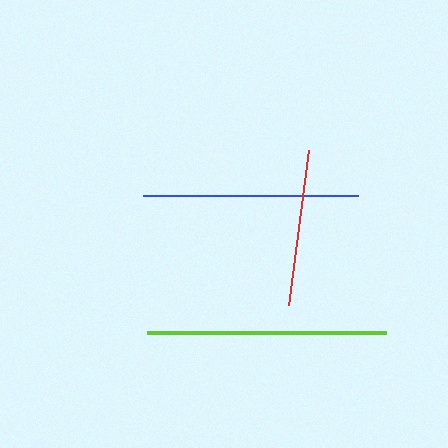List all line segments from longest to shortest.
From longest to shortest: lime, blue, red.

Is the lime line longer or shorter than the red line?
The lime line is longer than the red line.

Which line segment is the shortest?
The red line is the shortest at approximately 156 pixels.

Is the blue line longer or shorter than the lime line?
The lime line is longer than the blue line.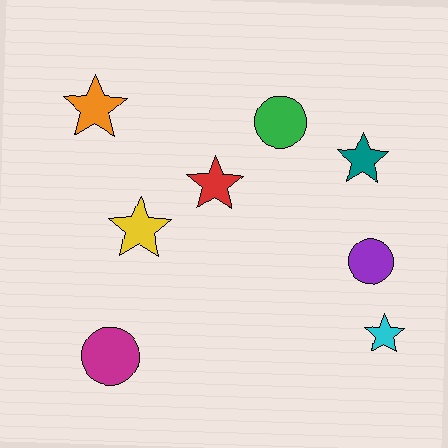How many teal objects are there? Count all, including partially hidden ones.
There is 1 teal object.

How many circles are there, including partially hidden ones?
There are 3 circles.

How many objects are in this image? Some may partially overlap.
There are 8 objects.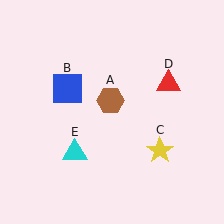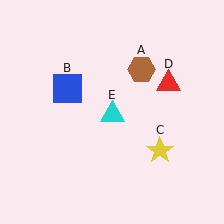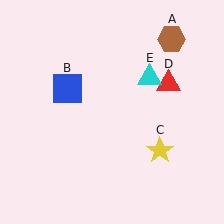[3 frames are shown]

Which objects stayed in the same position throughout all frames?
Blue square (object B) and yellow star (object C) and red triangle (object D) remained stationary.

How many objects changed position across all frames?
2 objects changed position: brown hexagon (object A), cyan triangle (object E).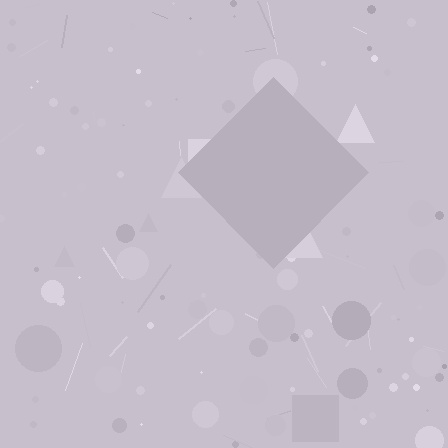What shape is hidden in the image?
A diamond is hidden in the image.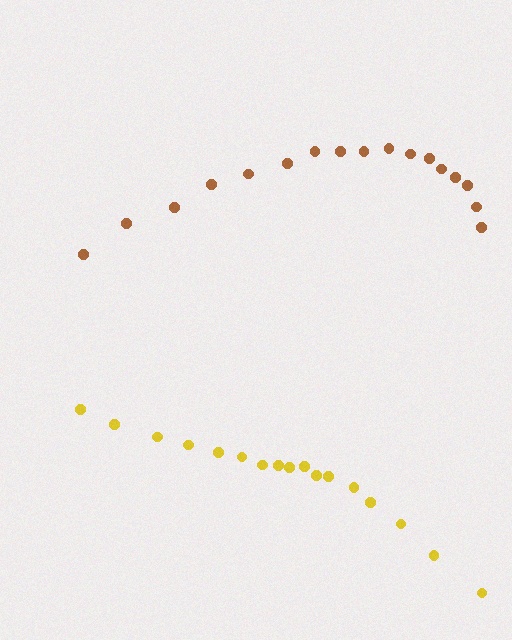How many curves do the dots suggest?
There are 2 distinct paths.